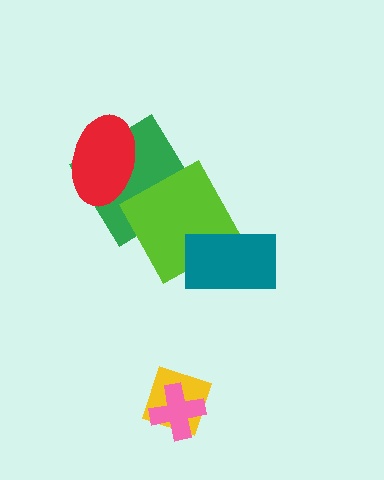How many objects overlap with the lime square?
2 objects overlap with the lime square.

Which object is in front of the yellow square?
The pink cross is in front of the yellow square.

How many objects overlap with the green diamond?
2 objects overlap with the green diamond.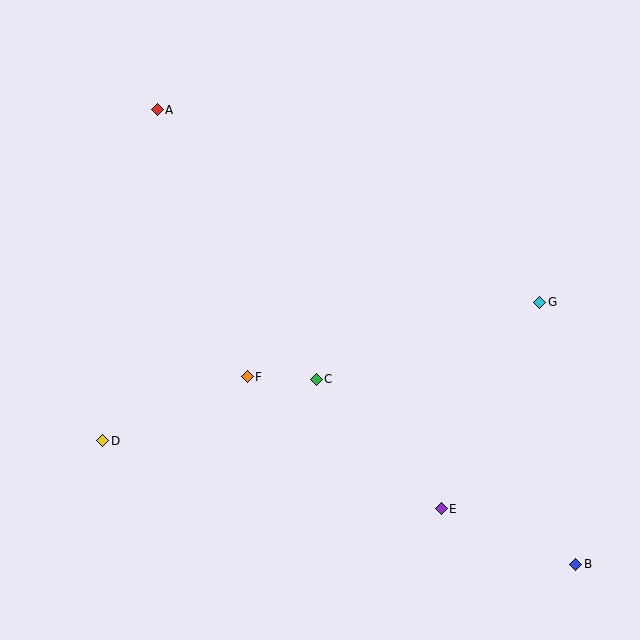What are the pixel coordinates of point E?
Point E is at (441, 509).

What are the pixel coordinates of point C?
Point C is at (316, 379).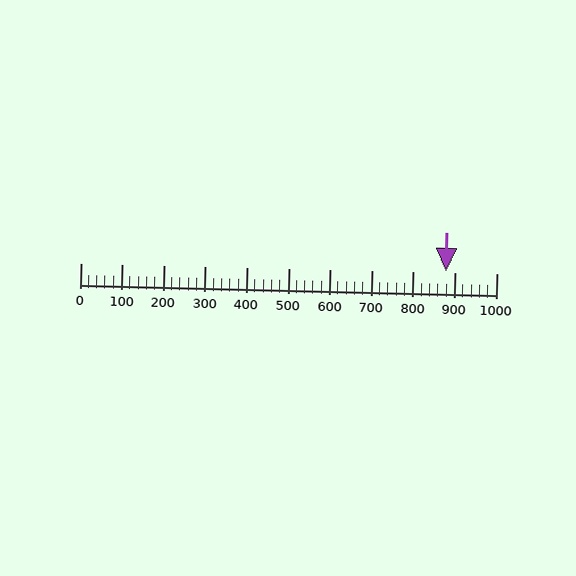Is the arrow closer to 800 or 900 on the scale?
The arrow is closer to 900.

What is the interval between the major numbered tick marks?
The major tick marks are spaced 100 units apart.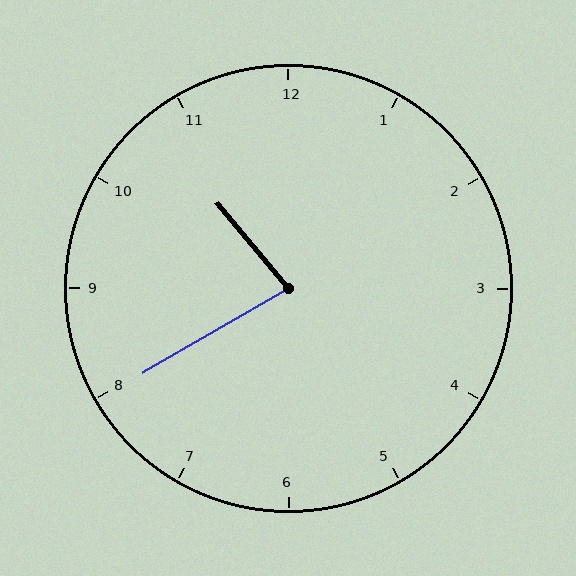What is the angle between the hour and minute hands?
Approximately 80 degrees.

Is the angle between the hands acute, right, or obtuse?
It is acute.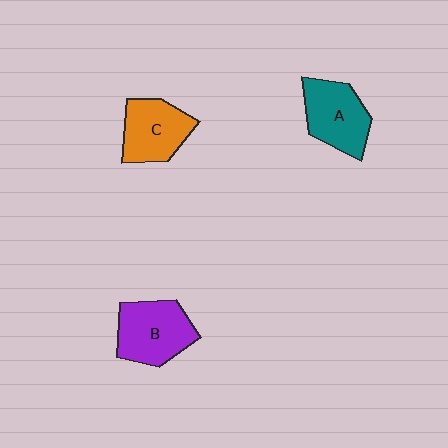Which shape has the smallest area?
Shape C (orange).